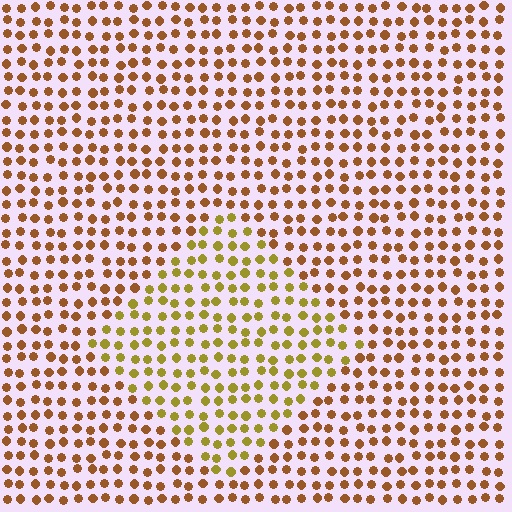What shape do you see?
I see a diamond.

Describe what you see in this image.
The image is filled with small brown elements in a uniform arrangement. A diamond-shaped region is visible where the elements are tinted to a slightly different hue, forming a subtle color boundary.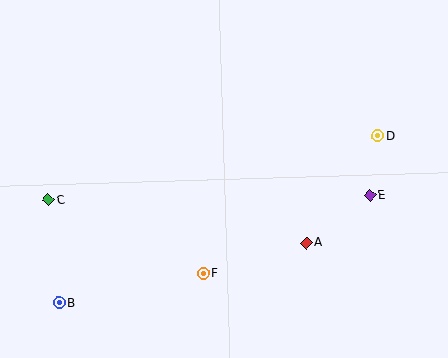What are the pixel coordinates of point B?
Point B is at (59, 303).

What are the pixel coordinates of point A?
Point A is at (306, 243).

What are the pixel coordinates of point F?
Point F is at (203, 273).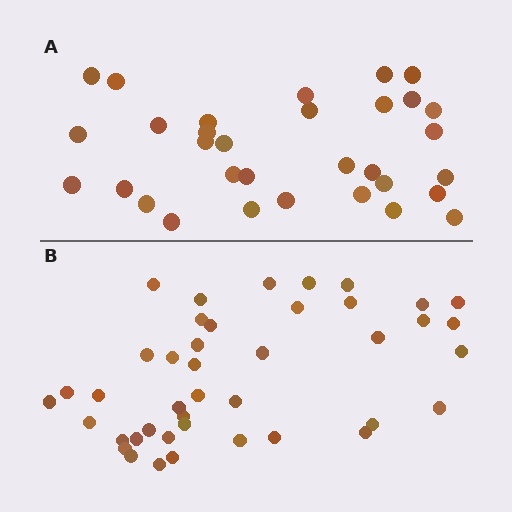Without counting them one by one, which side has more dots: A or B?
Region B (the bottom region) has more dots.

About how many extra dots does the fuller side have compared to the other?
Region B has roughly 10 or so more dots than region A.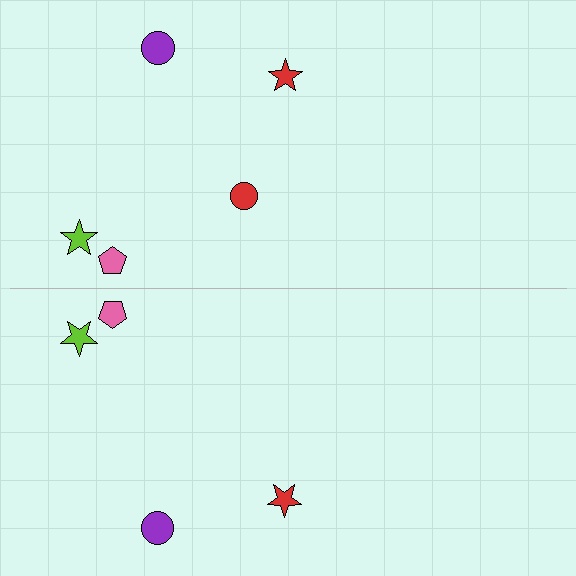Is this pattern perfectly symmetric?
No, the pattern is not perfectly symmetric. A red circle is missing from the bottom side.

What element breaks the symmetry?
A red circle is missing from the bottom side.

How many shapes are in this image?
There are 9 shapes in this image.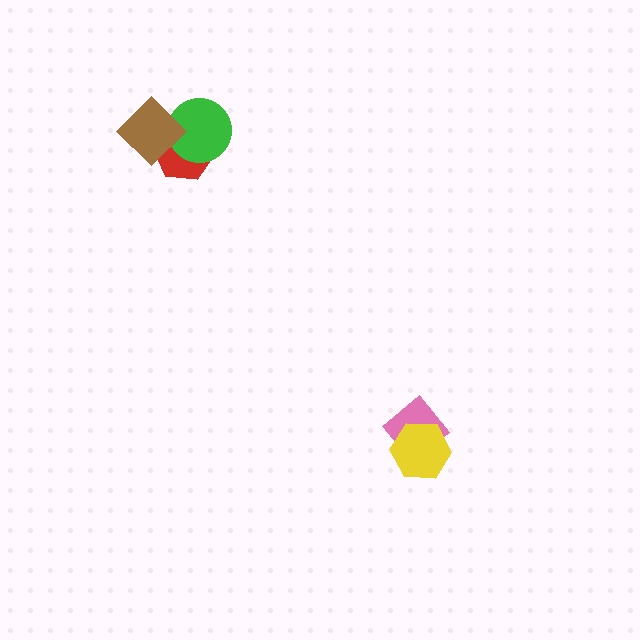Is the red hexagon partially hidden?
Yes, it is partially covered by another shape.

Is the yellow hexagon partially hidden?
No, no other shape covers it.